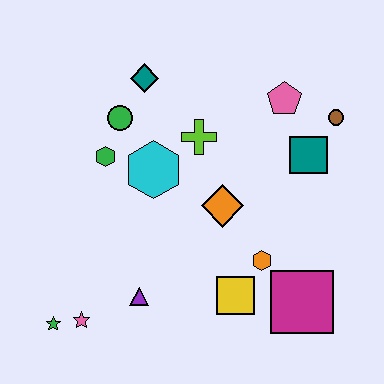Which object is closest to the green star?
The pink star is closest to the green star.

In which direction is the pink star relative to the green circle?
The pink star is below the green circle.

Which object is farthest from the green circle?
The magenta square is farthest from the green circle.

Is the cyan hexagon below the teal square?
Yes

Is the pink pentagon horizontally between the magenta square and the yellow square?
Yes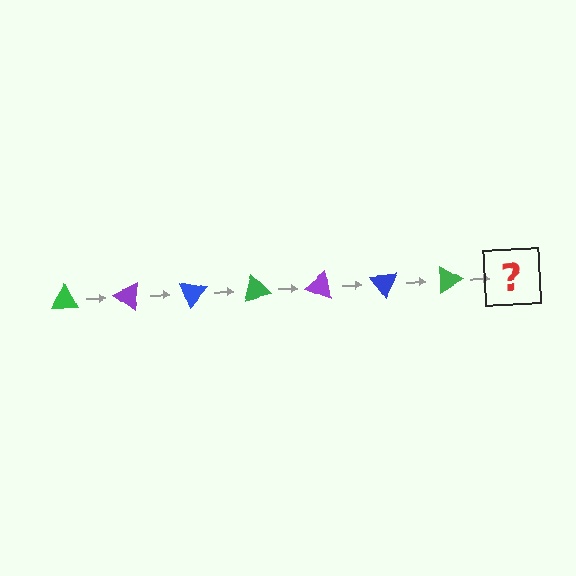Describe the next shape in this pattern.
It should be a purple triangle, rotated 245 degrees from the start.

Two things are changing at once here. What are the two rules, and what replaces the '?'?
The two rules are that it rotates 35 degrees each step and the color cycles through green, purple, and blue. The '?' should be a purple triangle, rotated 245 degrees from the start.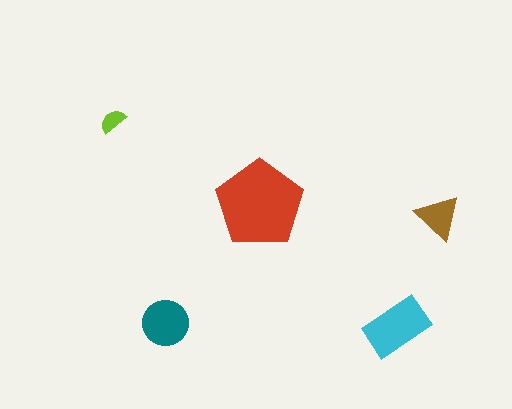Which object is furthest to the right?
The brown triangle is rightmost.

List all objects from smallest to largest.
The lime semicircle, the brown triangle, the teal circle, the cyan rectangle, the red pentagon.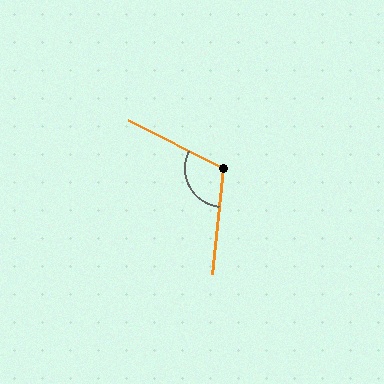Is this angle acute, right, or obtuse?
It is obtuse.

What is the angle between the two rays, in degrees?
Approximately 110 degrees.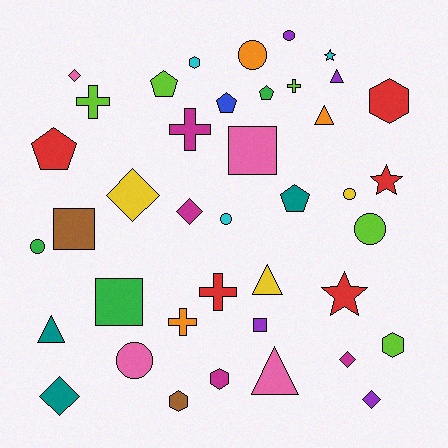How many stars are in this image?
There are 3 stars.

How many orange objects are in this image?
There are 3 orange objects.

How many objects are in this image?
There are 40 objects.